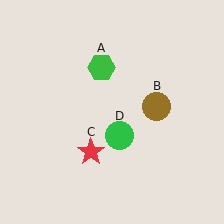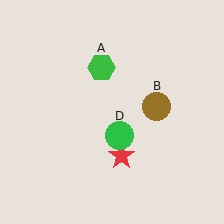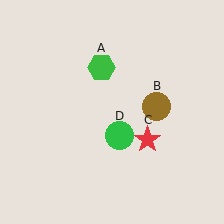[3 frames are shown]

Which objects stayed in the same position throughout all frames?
Green hexagon (object A) and brown circle (object B) and green circle (object D) remained stationary.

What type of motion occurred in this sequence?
The red star (object C) rotated counterclockwise around the center of the scene.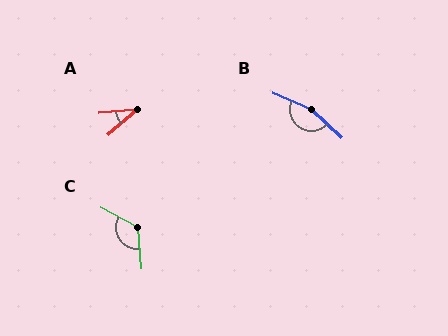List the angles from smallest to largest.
A (36°), C (122°), B (160°).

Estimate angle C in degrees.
Approximately 122 degrees.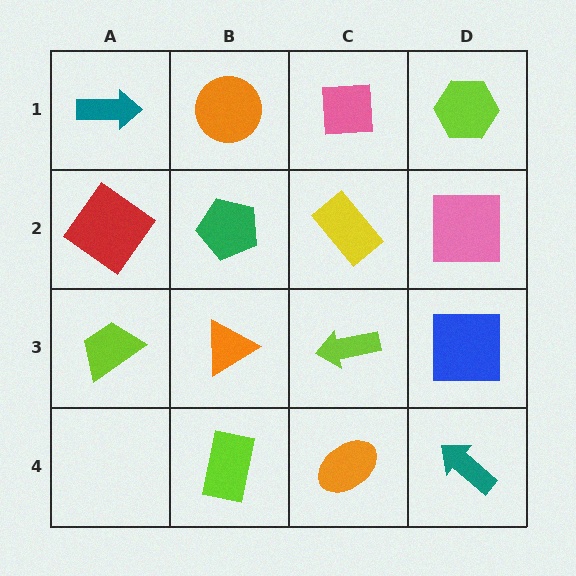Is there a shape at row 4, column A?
No, that cell is empty.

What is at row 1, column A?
A teal arrow.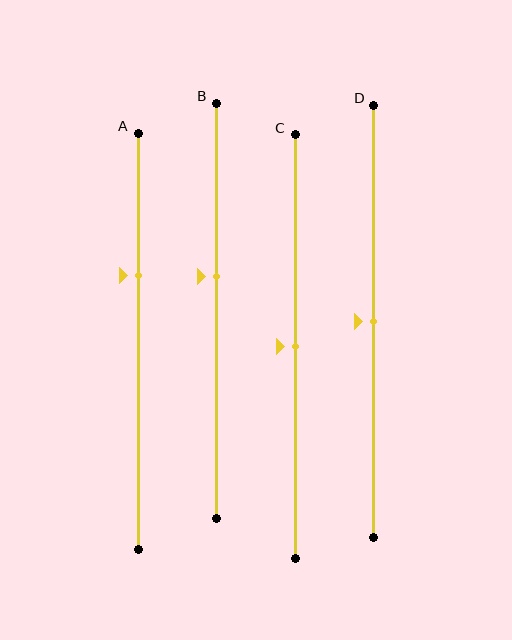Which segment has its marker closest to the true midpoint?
Segment C has its marker closest to the true midpoint.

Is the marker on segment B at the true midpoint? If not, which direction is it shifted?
No, the marker on segment B is shifted upward by about 8% of the segment length.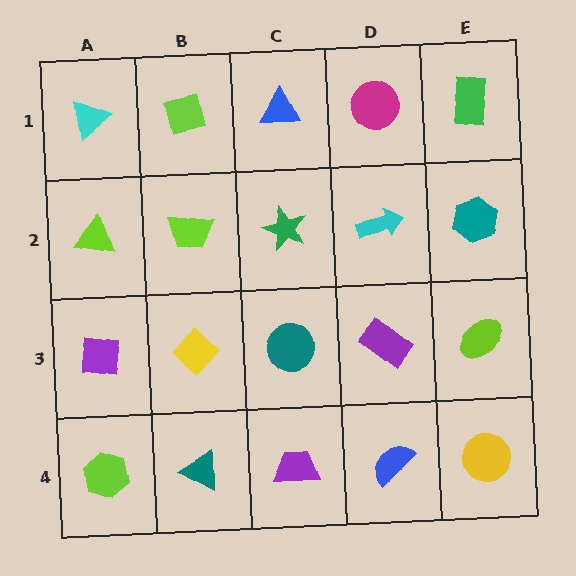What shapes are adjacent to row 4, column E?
A lime ellipse (row 3, column E), a blue semicircle (row 4, column D).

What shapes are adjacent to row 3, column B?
A lime trapezoid (row 2, column B), a teal triangle (row 4, column B), a purple square (row 3, column A), a teal circle (row 3, column C).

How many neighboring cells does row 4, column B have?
3.